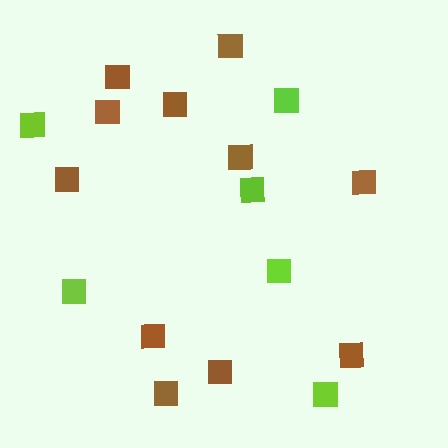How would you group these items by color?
There are 2 groups: one group of brown squares (11) and one group of lime squares (6).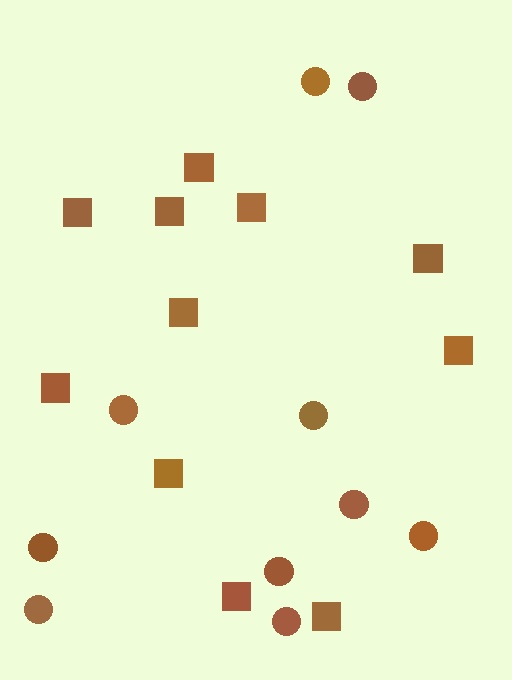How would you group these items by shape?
There are 2 groups: one group of circles (10) and one group of squares (11).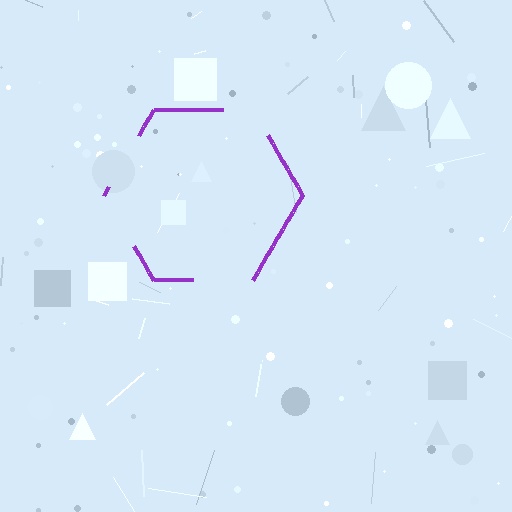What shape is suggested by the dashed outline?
The dashed outline suggests a hexagon.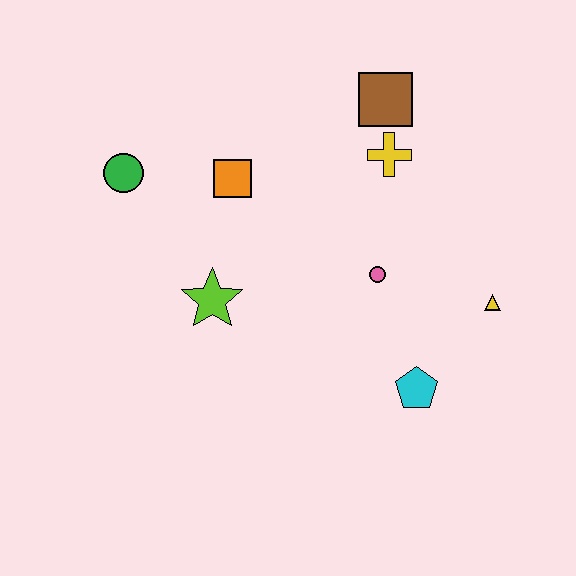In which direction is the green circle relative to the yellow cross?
The green circle is to the left of the yellow cross.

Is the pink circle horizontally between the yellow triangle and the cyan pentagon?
No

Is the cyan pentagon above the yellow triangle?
No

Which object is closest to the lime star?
The orange square is closest to the lime star.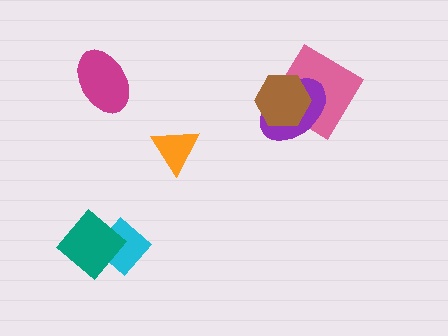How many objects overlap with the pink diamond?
2 objects overlap with the pink diamond.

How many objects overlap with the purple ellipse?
2 objects overlap with the purple ellipse.